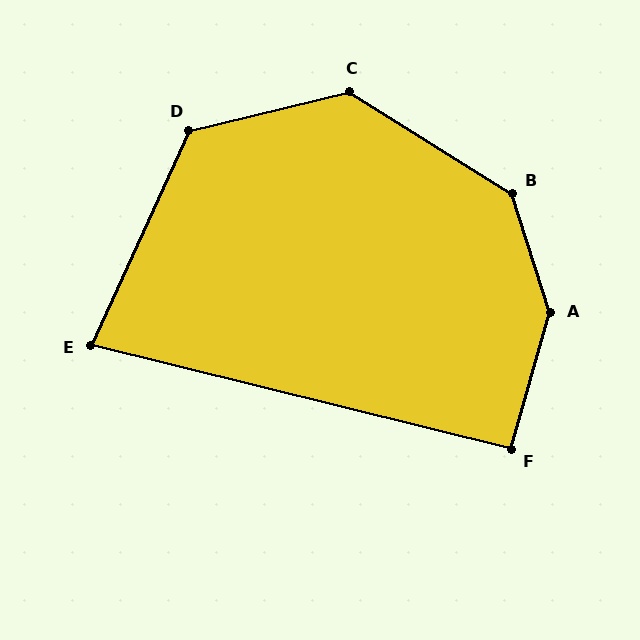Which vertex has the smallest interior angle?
E, at approximately 79 degrees.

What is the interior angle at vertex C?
Approximately 134 degrees (obtuse).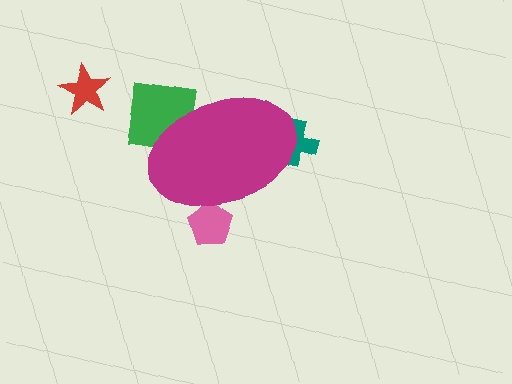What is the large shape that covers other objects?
A magenta ellipse.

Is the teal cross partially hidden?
Yes, the teal cross is partially hidden behind the magenta ellipse.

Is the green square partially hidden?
Yes, the green square is partially hidden behind the magenta ellipse.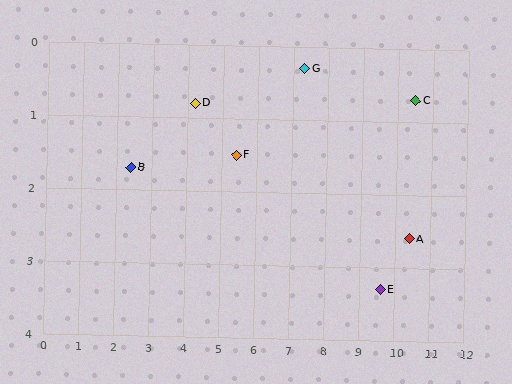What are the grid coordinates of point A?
Point A is at approximately (10.4, 2.6).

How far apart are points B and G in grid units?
Points B and G are about 5.1 grid units apart.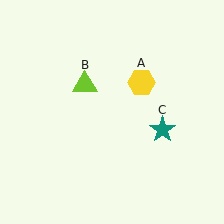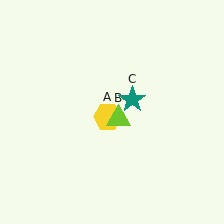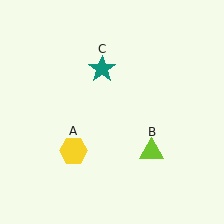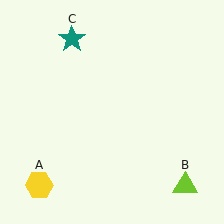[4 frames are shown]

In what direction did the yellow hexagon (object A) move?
The yellow hexagon (object A) moved down and to the left.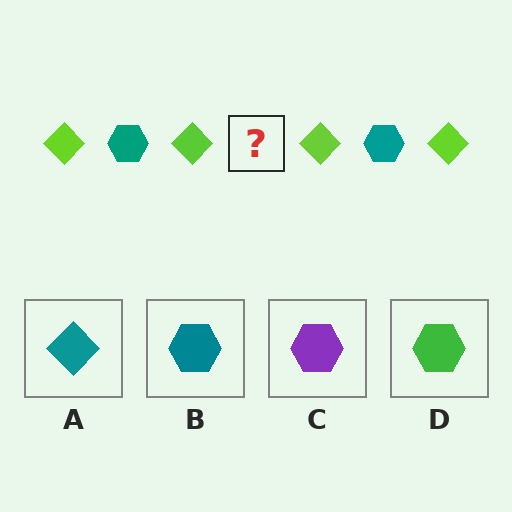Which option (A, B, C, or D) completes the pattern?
B.